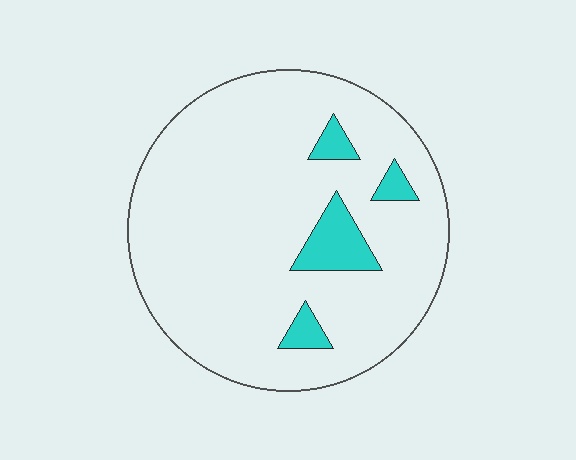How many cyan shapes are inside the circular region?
4.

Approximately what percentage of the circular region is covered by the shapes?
Approximately 10%.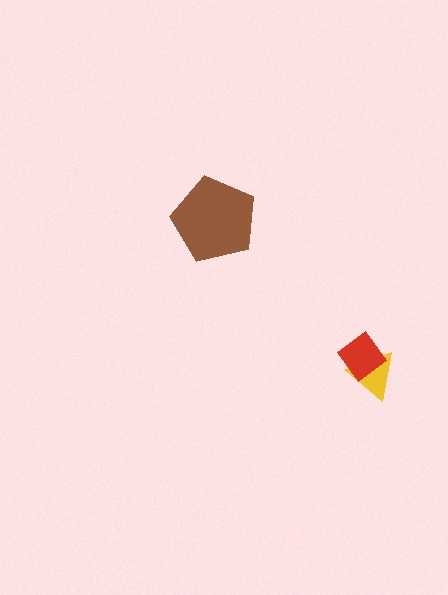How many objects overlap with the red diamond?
1 object overlaps with the red diamond.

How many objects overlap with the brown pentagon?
0 objects overlap with the brown pentagon.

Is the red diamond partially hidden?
No, no other shape covers it.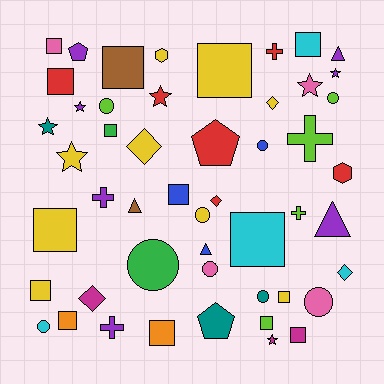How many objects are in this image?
There are 50 objects.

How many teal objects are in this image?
There are 3 teal objects.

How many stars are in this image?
There are 7 stars.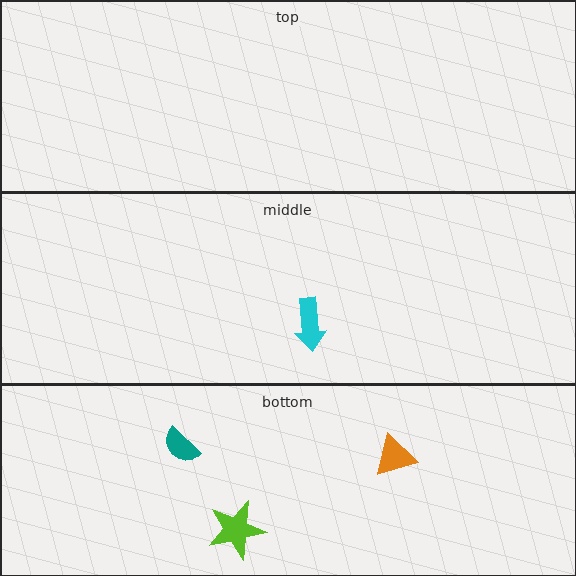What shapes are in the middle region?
The cyan arrow.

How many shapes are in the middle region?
1.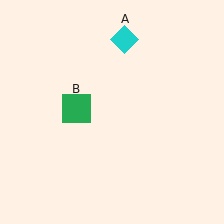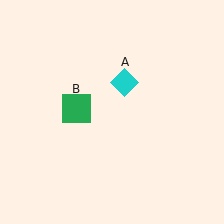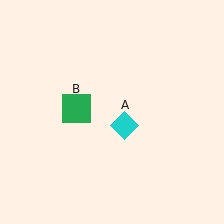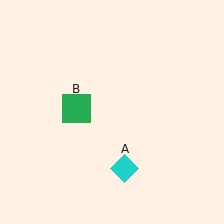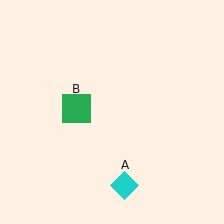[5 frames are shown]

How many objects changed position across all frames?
1 object changed position: cyan diamond (object A).